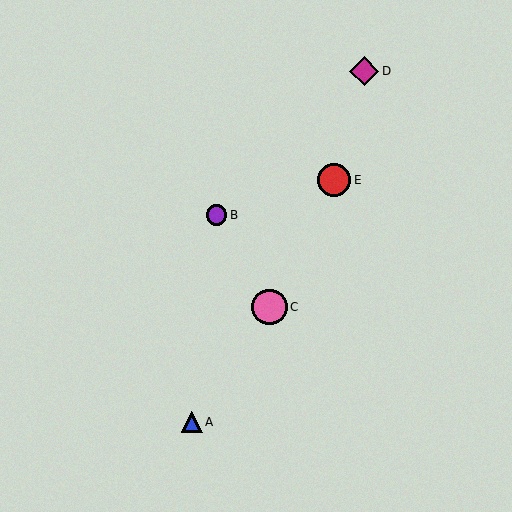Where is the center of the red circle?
The center of the red circle is at (334, 180).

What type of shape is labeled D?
Shape D is a magenta diamond.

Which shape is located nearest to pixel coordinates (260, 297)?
The pink circle (labeled C) at (270, 307) is nearest to that location.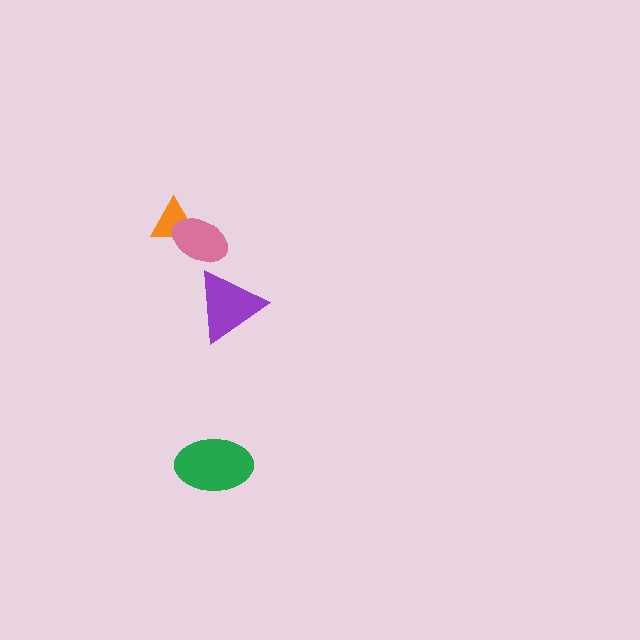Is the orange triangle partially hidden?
Yes, it is partially covered by another shape.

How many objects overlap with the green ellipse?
0 objects overlap with the green ellipse.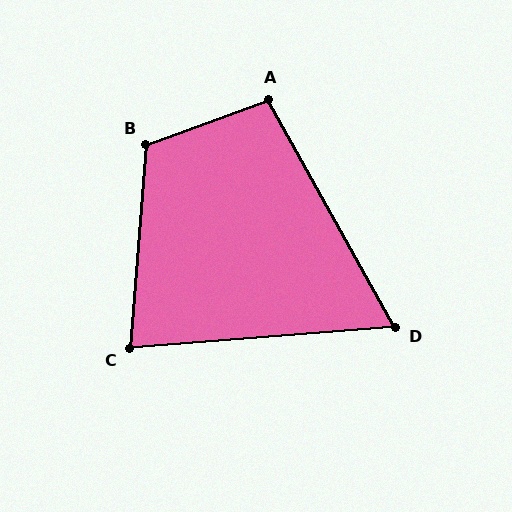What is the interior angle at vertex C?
Approximately 81 degrees (acute).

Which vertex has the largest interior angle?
B, at approximately 115 degrees.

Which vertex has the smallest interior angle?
D, at approximately 65 degrees.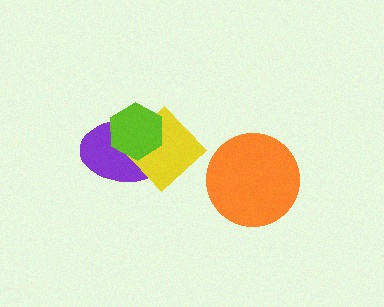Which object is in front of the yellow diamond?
The lime hexagon is in front of the yellow diamond.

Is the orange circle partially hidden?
No, no other shape covers it.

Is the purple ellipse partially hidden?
Yes, it is partially covered by another shape.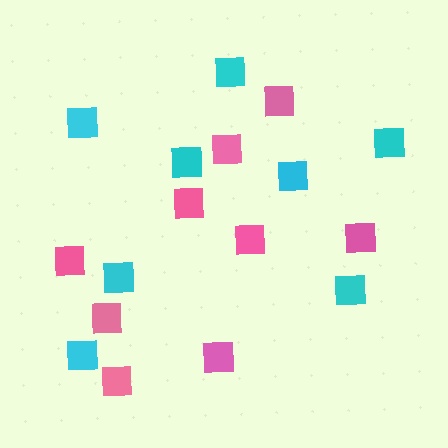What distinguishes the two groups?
There are 2 groups: one group of pink squares (9) and one group of cyan squares (8).